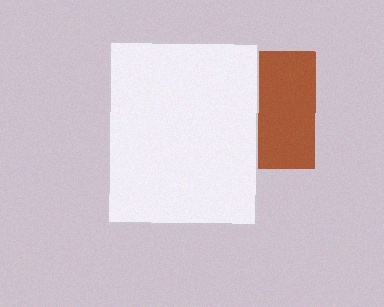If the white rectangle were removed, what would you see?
You would see the complete brown square.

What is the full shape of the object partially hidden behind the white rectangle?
The partially hidden object is a brown square.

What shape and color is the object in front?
The object in front is a white rectangle.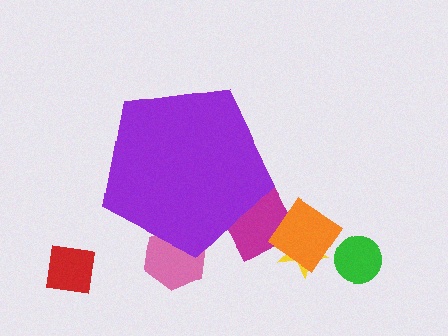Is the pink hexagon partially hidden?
Yes, the pink hexagon is partially hidden behind the purple pentagon.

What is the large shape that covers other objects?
A purple pentagon.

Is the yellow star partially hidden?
No, the yellow star is fully visible.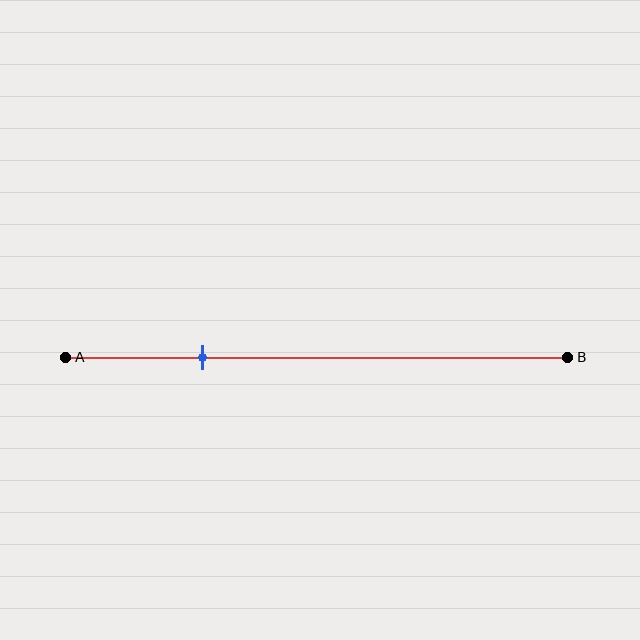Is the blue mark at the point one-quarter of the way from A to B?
Yes, the mark is approximately at the one-quarter point.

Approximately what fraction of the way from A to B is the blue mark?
The blue mark is approximately 25% of the way from A to B.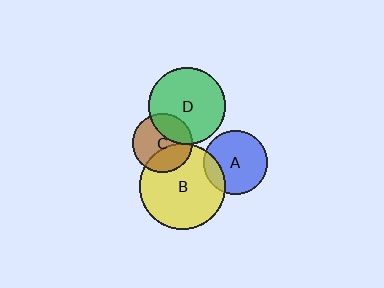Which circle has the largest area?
Circle B (yellow).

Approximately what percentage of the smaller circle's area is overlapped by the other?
Approximately 30%.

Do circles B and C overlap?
Yes.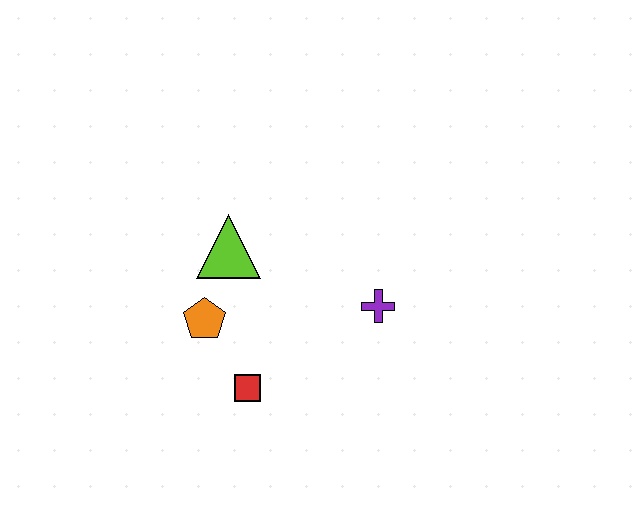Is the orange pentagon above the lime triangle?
No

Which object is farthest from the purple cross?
The orange pentagon is farthest from the purple cross.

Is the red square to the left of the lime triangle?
No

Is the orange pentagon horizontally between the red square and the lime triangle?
No